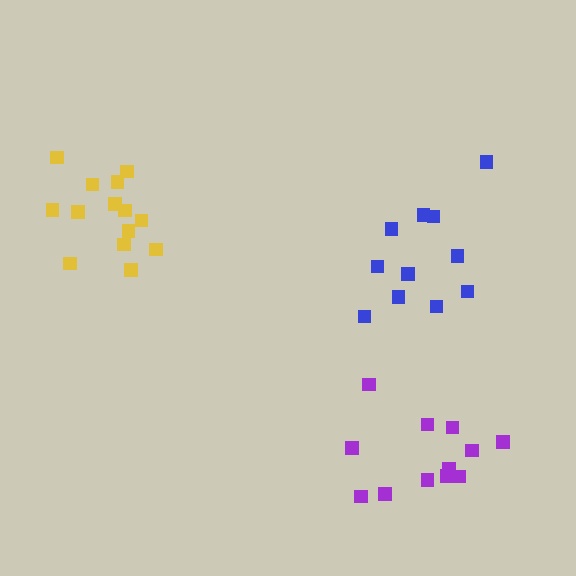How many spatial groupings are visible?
There are 3 spatial groupings.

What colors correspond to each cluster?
The clusters are colored: blue, yellow, purple.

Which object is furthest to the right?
The purple cluster is rightmost.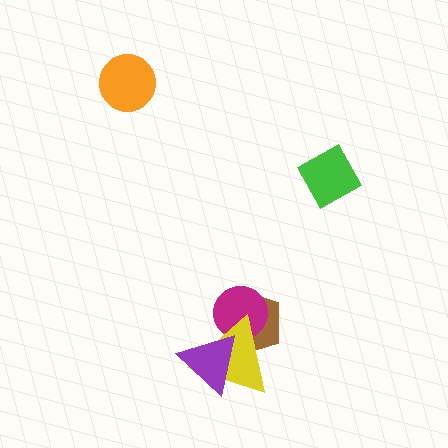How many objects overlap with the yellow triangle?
3 objects overlap with the yellow triangle.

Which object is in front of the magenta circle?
The yellow triangle is in front of the magenta circle.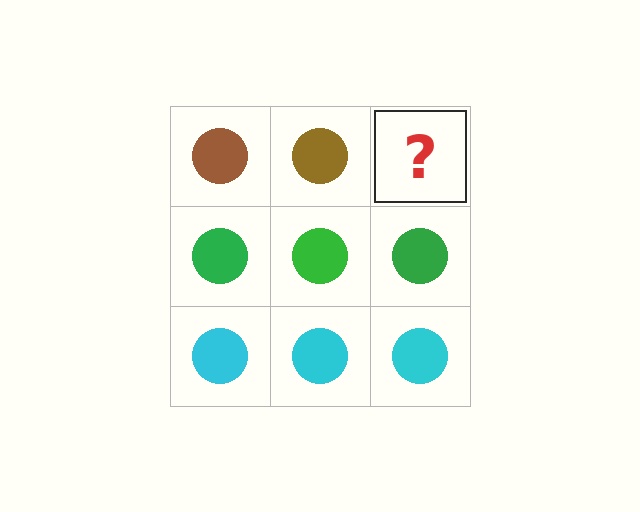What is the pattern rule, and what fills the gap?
The rule is that each row has a consistent color. The gap should be filled with a brown circle.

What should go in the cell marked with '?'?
The missing cell should contain a brown circle.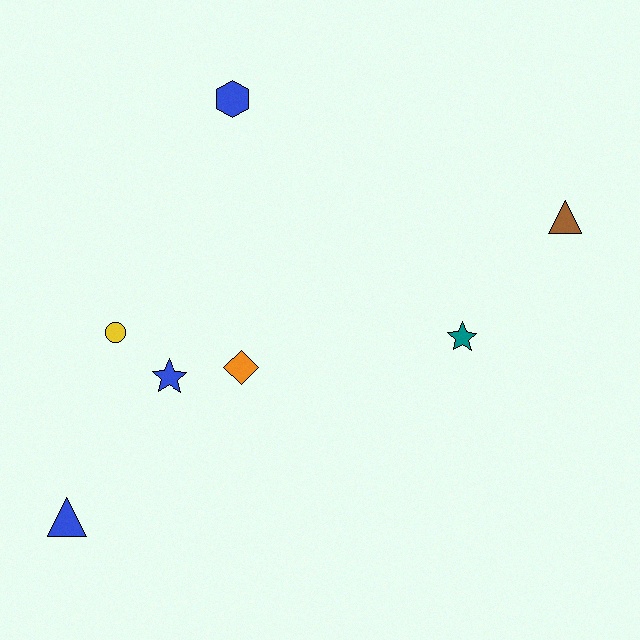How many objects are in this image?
There are 7 objects.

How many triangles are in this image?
There are 2 triangles.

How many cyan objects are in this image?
There are no cyan objects.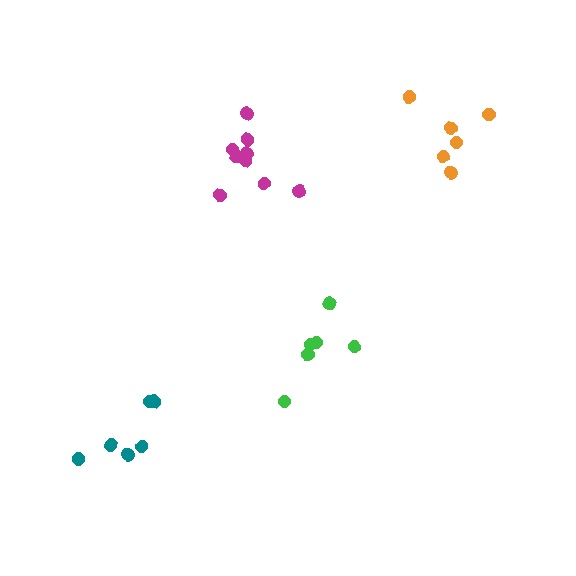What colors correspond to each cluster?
The clusters are colored: green, orange, magenta, teal.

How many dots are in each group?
Group 1: 6 dots, Group 2: 6 dots, Group 3: 9 dots, Group 4: 6 dots (27 total).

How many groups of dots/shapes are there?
There are 4 groups.